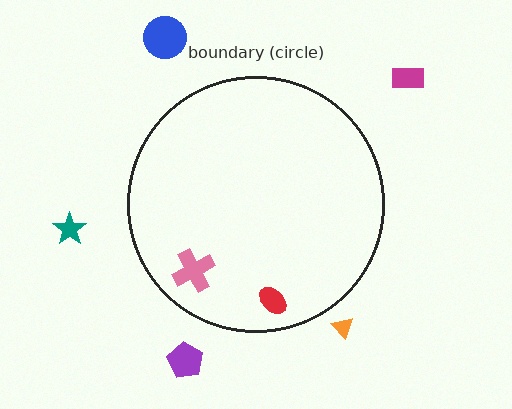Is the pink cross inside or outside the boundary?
Inside.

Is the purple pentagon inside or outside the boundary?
Outside.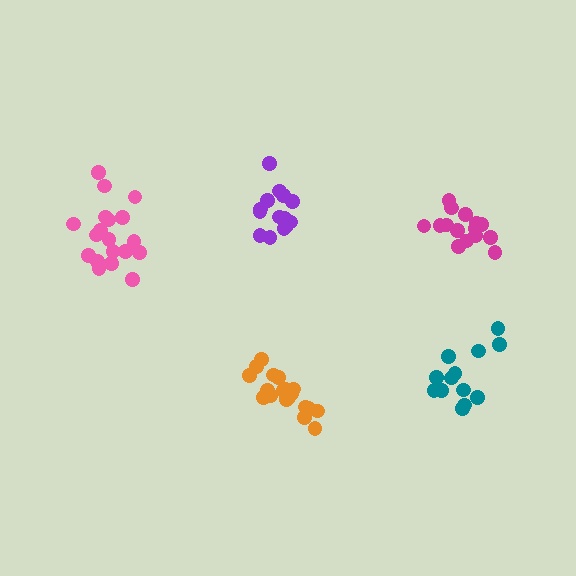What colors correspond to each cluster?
The clusters are colored: pink, teal, purple, orange, magenta.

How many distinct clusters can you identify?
There are 5 distinct clusters.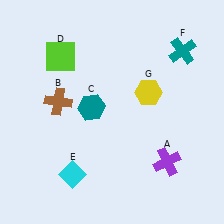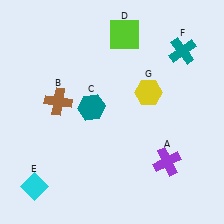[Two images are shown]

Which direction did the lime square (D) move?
The lime square (D) moved right.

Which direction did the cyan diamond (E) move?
The cyan diamond (E) moved left.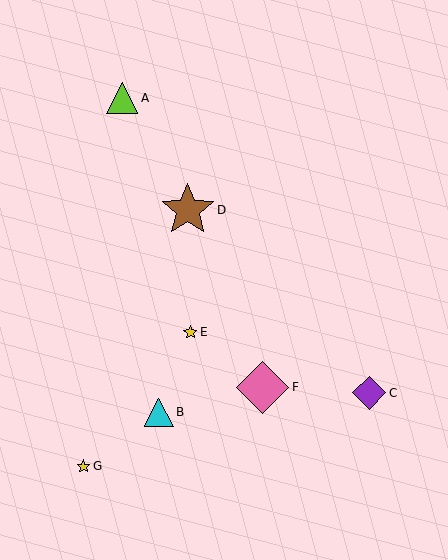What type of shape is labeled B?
Shape B is a cyan triangle.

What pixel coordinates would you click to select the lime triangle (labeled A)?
Click at (122, 98) to select the lime triangle A.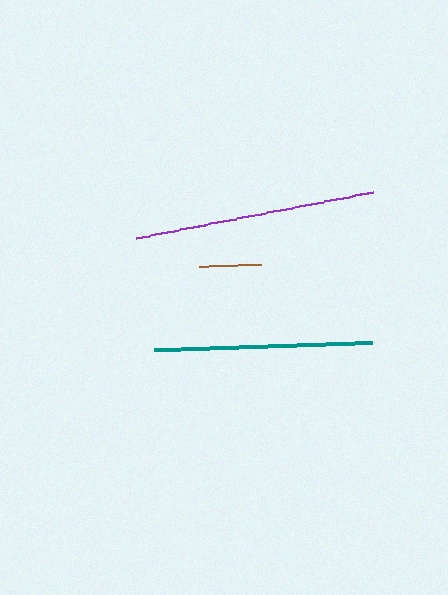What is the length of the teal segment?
The teal segment is approximately 218 pixels long.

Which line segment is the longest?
The purple line is the longest at approximately 242 pixels.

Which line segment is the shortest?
The brown line is the shortest at approximately 62 pixels.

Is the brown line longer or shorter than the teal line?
The teal line is longer than the brown line.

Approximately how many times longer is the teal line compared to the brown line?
The teal line is approximately 3.5 times the length of the brown line.